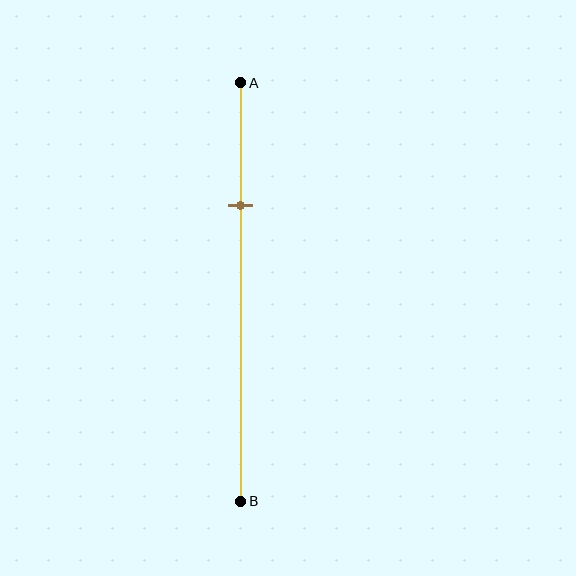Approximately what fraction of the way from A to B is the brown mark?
The brown mark is approximately 30% of the way from A to B.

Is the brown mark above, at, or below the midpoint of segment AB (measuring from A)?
The brown mark is above the midpoint of segment AB.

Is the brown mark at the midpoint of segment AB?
No, the mark is at about 30% from A, not at the 50% midpoint.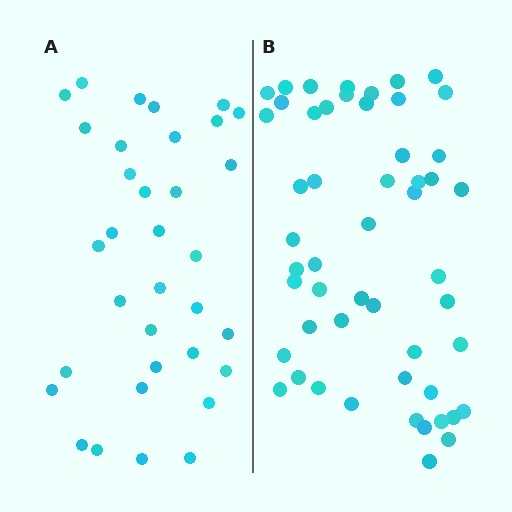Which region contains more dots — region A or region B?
Region B (the right region) has more dots.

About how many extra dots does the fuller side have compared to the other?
Region B has approximately 20 more dots than region A.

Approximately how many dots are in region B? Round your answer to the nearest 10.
About 50 dots. (The exact count is 52, which rounds to 50.)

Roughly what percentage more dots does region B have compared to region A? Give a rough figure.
About 55% more.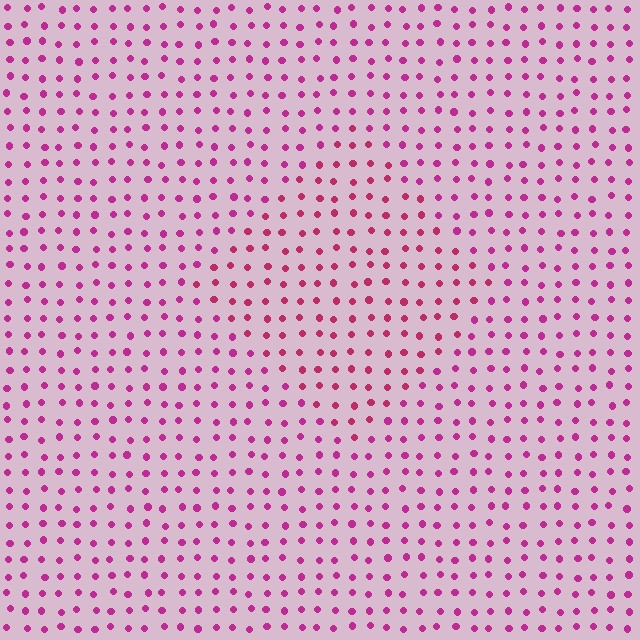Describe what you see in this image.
The image is filled with small magenta elements in a uniform arrangement. A diamond-shaped region is visible where the elements are tinted to a slightly different hue, forming a subtle color boundary.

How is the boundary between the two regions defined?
The boundary is defined purely by a slight shift in hue (about 18 degrees). Spacing, size, and orientation are identical on both sides.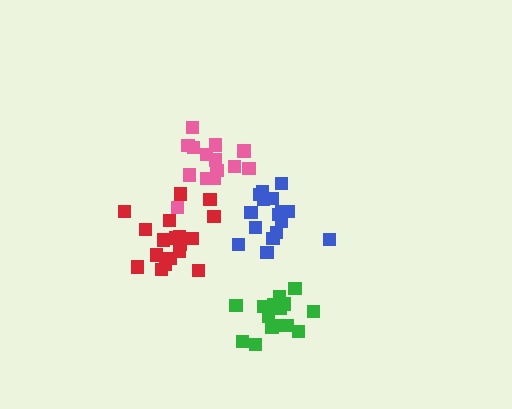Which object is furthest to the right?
The green cluster is rightmost.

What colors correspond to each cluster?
The clusters are colored: blue, pink, red, green.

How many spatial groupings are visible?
There are 4 spatial groupings.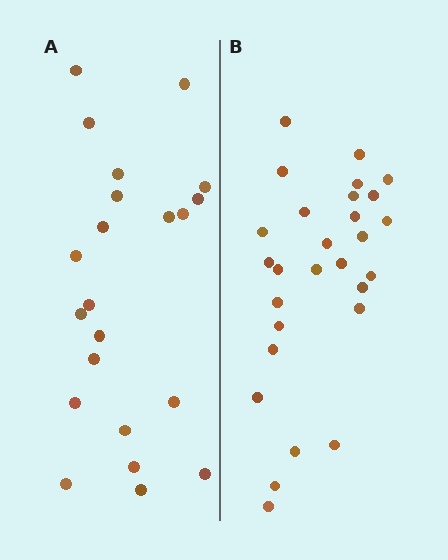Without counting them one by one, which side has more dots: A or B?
Region B (the right region) has more dots.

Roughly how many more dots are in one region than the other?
Region B has about 6 more dots than region A.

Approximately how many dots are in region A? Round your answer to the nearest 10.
About 20 dots. (The exact count is 22, which rounds to 20.)